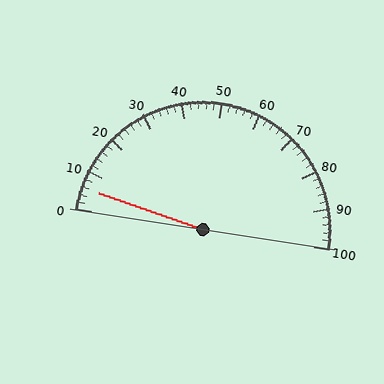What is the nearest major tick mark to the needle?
The nearest major tick mark is 10.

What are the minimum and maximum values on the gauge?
The gauge ranges from 0 to 100.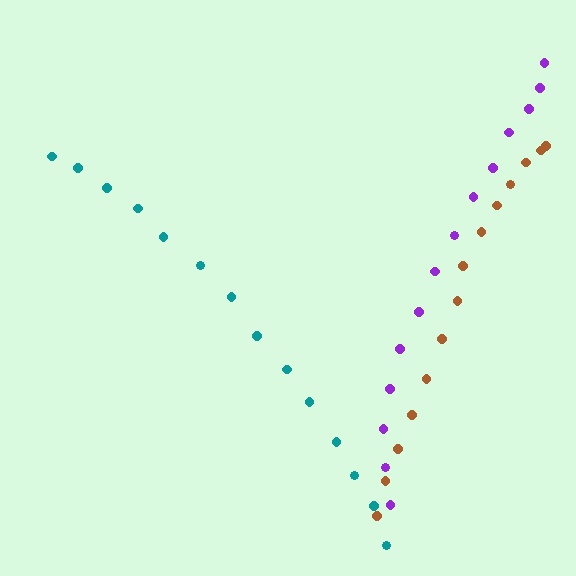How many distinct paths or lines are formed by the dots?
There are 3 distinct paths.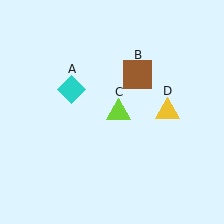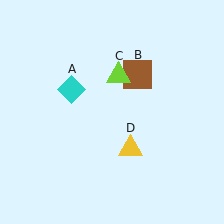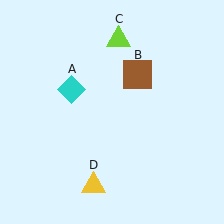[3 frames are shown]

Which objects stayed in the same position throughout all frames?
Cyan diamond (object A) and brown square (object B) remained stationary.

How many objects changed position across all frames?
2 objects changed position: lime triangle (object C), yellow triangle (object D).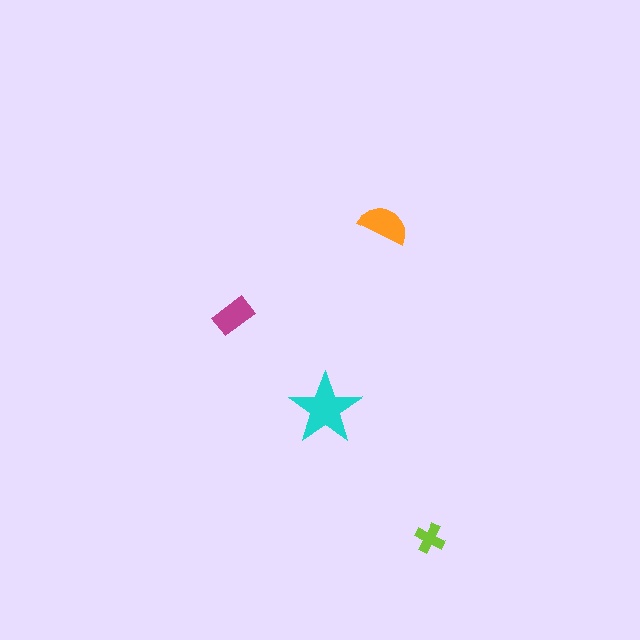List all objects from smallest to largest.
The lime cross, the magenta rectangle, the orange semicircle, the cyan star.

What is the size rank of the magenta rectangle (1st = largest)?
3rd.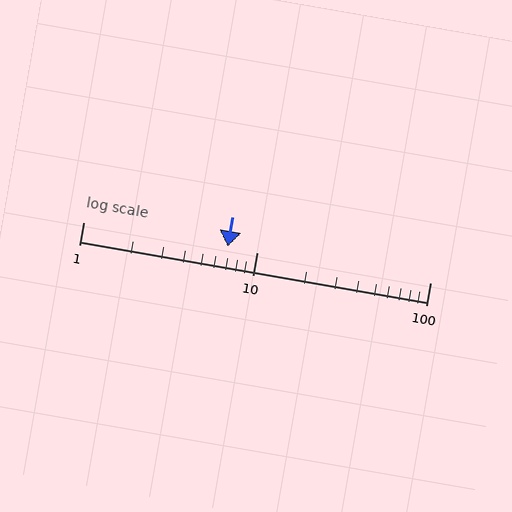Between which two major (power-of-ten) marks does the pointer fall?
The pointer is between 1 and 10.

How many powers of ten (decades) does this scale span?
The scale spans 2 decades, from 1 to 100.